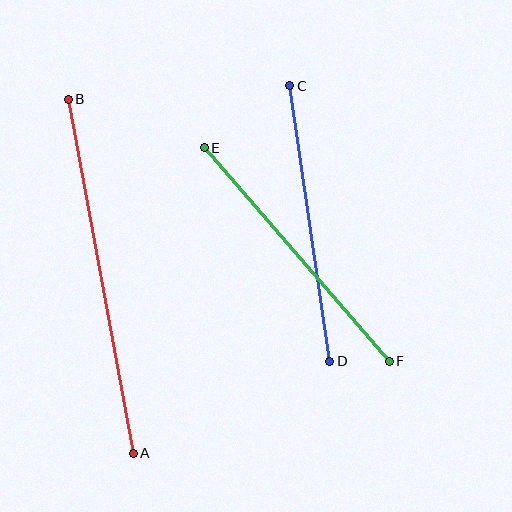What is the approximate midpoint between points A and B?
The midpoint is at approximately (101, 276) pixels.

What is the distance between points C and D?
The distance is approximately 278 pixels.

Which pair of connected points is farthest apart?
Points A and B are farthest apart.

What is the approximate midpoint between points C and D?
The midpoint is at approximately (310, 223) pixels.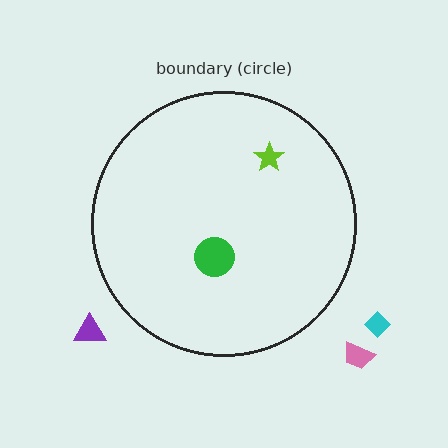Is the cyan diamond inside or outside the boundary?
Outside.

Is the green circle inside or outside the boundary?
Inside.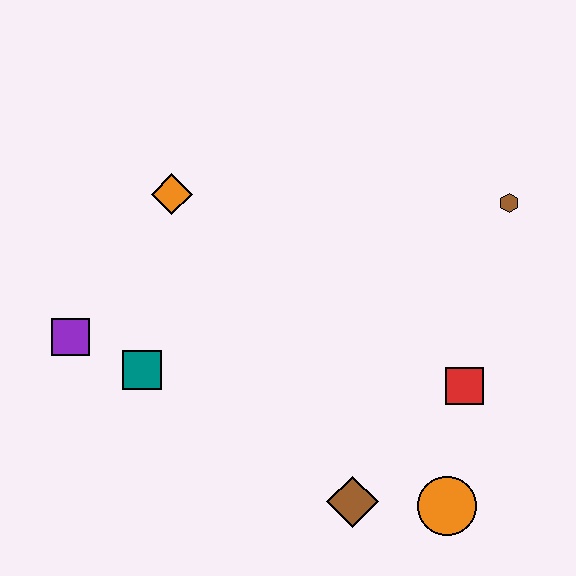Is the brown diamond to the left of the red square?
Yes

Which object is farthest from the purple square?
The brown hexagon is farthest from the purple square.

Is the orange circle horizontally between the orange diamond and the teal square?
No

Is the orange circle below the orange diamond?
Yes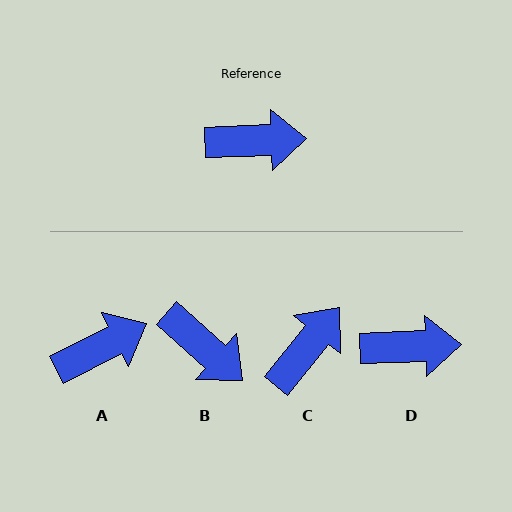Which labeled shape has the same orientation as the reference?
D.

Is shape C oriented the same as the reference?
No, it is off by about 49 degrees.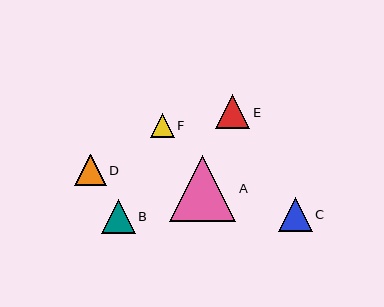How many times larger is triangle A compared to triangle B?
Triangle A is approximately 2.0 times the size of triangle B.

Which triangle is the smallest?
Triangle F is the smallest with a size of approximately 24 pixels.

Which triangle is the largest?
Triangle A is the largest with a size of approximately 66 pixels.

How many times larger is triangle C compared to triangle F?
Triangle C is approximately 1.4 times the size of triangle F.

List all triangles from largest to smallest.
From largest to smallest: A, E, C, B, D, F.